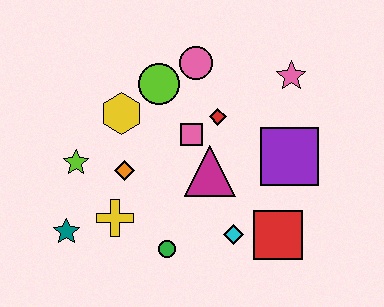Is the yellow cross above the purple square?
No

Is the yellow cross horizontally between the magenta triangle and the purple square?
No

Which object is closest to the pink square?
The red diamond is closest to the pink square.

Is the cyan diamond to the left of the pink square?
No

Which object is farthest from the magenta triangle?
The teal star is farthest from the magenta triangle.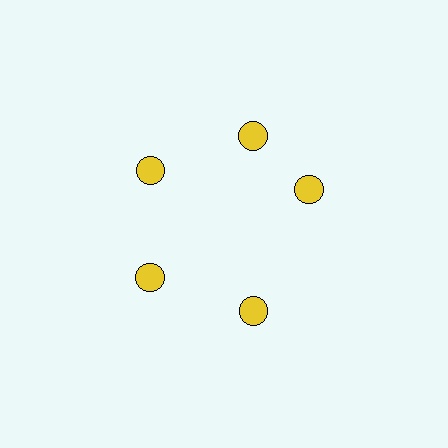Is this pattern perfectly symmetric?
No. The 5 yellow circles are arranged in a ring, but one element near the 3 o'clock position is rotated out of alignment along the ring, breaking the 5-fold rotational symmetry.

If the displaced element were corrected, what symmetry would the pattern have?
It would have 5-fold rotational symmetry — the pattern would map onto itself every 72 degrees.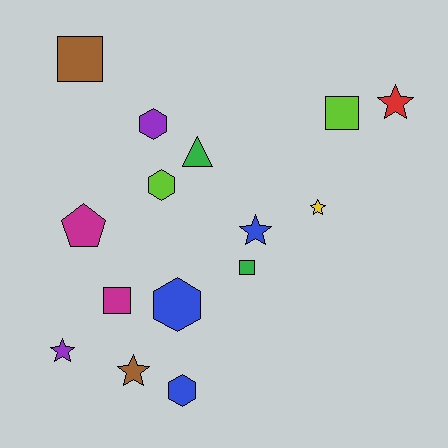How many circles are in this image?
There are no circles.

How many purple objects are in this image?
There are 2 purple objects.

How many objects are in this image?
There are 15 objects.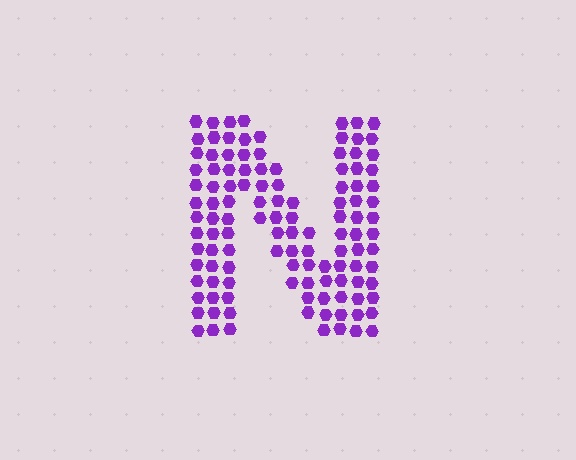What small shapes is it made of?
It is made of small hexagons.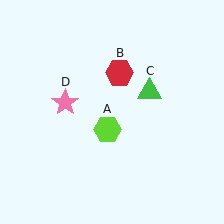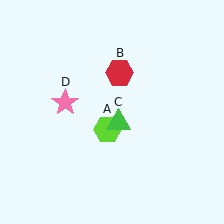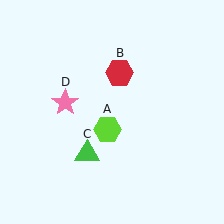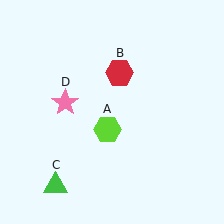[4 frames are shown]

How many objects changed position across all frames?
1 object changed position: green triangle (object C).